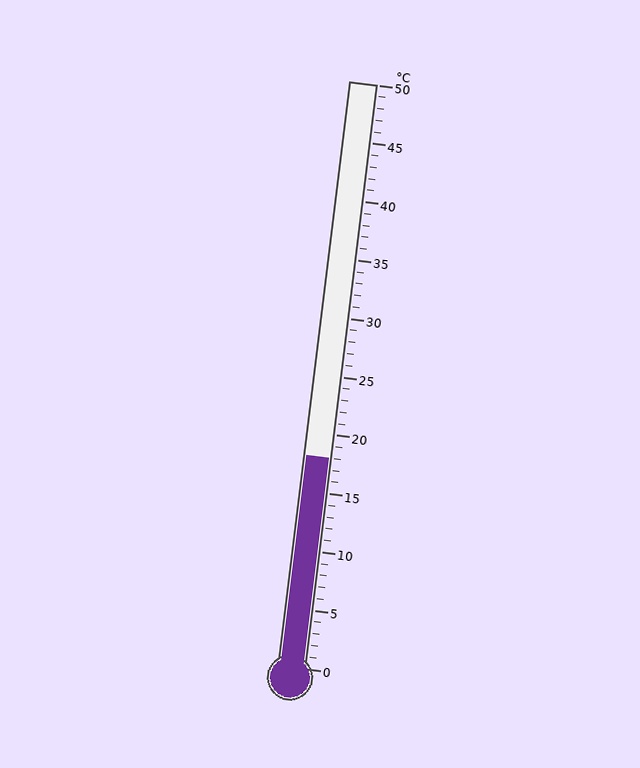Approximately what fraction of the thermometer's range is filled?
The thermometer is filled to approximately 35% of its range.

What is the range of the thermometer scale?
The thermometer scale ranges from 0°C to 50°C.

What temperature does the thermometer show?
The thermometer shows approximately 18°C.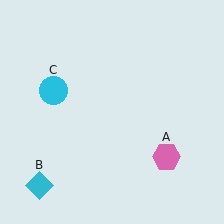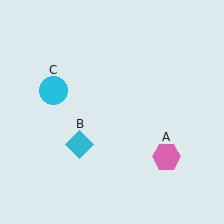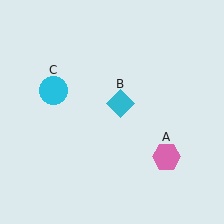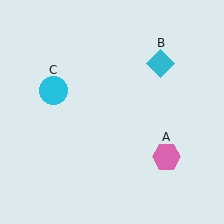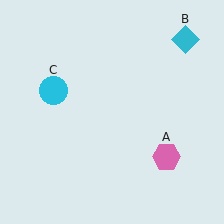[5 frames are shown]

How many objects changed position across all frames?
1 object changed position: cyan diamond (object B).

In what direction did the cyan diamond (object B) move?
The cyan diamond (object B) moved up and to the right.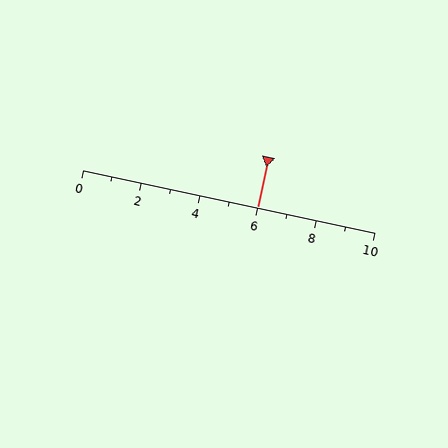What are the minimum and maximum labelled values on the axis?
The axis runs from 0 to 10.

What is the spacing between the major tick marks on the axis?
The major ticks are spaced 2 apart.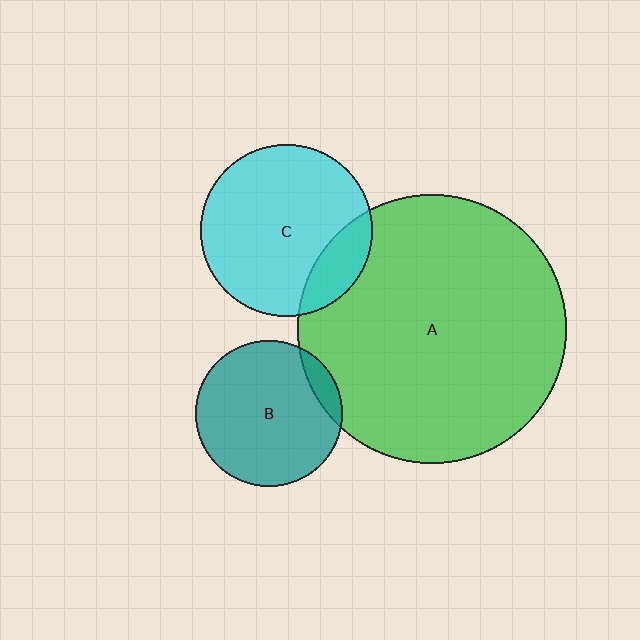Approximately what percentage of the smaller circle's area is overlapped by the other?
Approximately 15%.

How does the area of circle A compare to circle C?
Approximately 2.4 times.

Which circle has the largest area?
Circle A (green).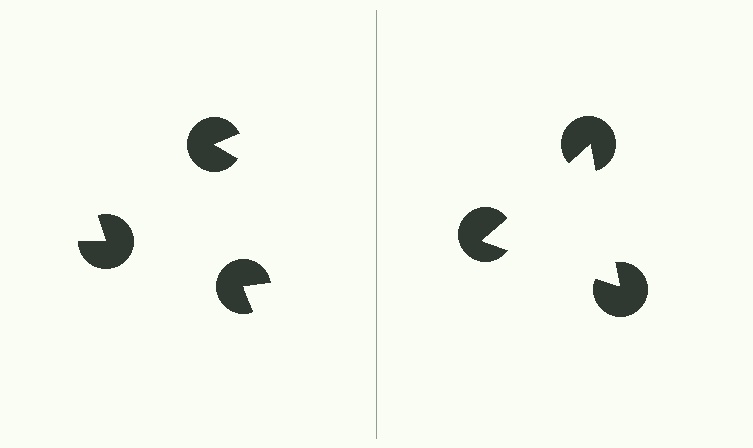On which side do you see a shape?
An illusory triangle appears on the right side. On the left side the wedge cuts are rotated, so no coherent shape forms.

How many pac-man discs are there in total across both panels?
6 — 3 on each side.